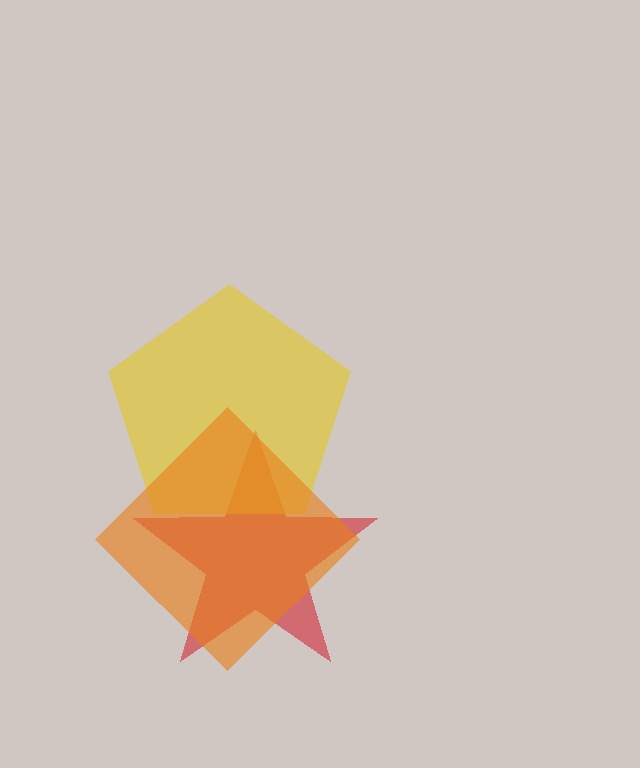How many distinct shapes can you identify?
There are 3 distinct shapes: a red star, a yellow pentagon, an orange diamond.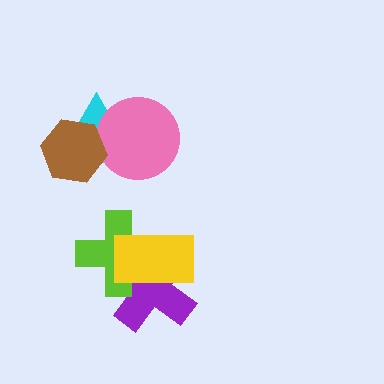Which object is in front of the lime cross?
The yellow rectangle is in front of the lime cross.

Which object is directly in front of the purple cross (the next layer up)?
The lime cross is directly in front of the purple cross.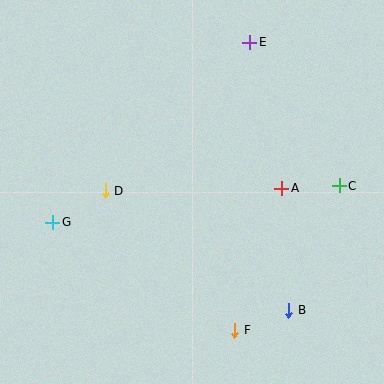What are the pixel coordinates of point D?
Point D is at (105, 191).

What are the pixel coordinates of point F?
Point F is at (235, 330).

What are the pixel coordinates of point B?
Point B is at (289, 310).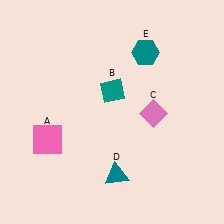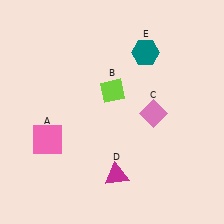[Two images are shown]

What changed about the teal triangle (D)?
In Image 1, D is teal. In Image 2, it changed to magenta.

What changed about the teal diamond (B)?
In Image 1, B is teal. In Image 2, it changed to lime.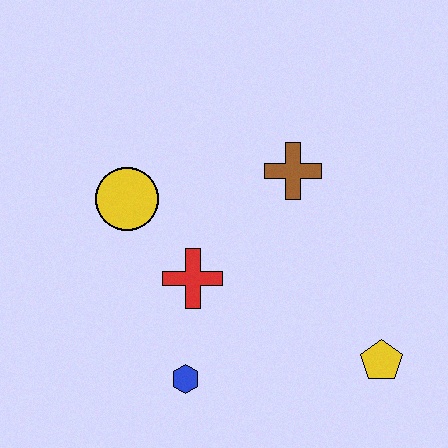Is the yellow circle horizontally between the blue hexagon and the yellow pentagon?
No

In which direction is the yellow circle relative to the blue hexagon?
The yellow circle is above the blue hexagon.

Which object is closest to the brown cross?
The red cross is closest to the brown cross.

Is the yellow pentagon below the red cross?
Yes